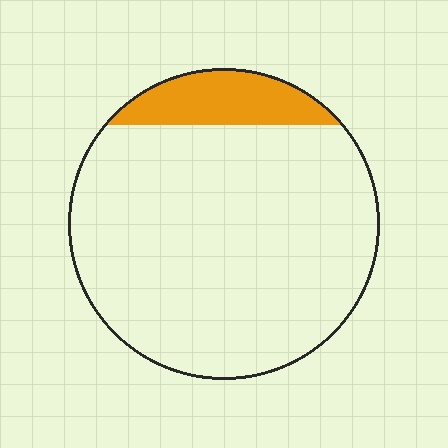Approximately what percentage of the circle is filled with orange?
Approximately 10%.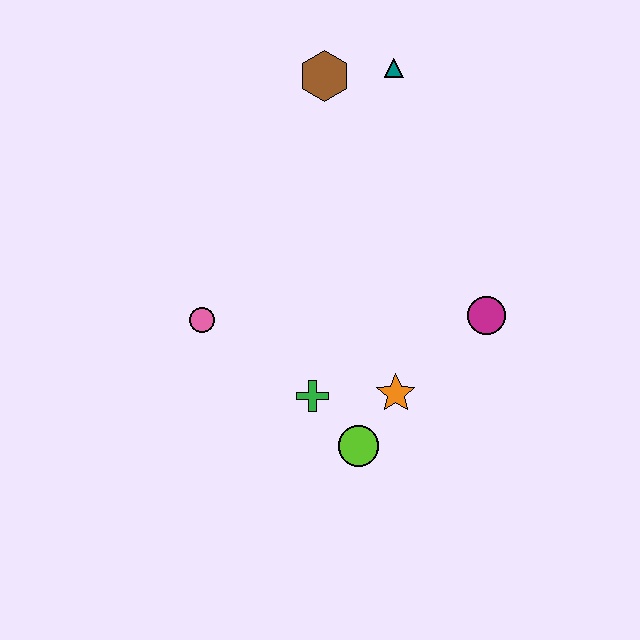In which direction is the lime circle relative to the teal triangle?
The lime circle is below the teal triangle.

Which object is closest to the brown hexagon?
The teal triangle is closest to the brown hexagon.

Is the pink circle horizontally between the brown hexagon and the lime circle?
No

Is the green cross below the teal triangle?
Yes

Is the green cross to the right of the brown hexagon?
No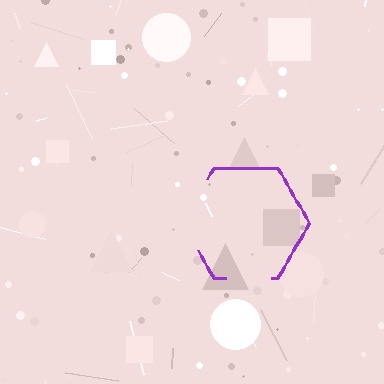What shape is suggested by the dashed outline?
The dashed outline suggests a hexagon.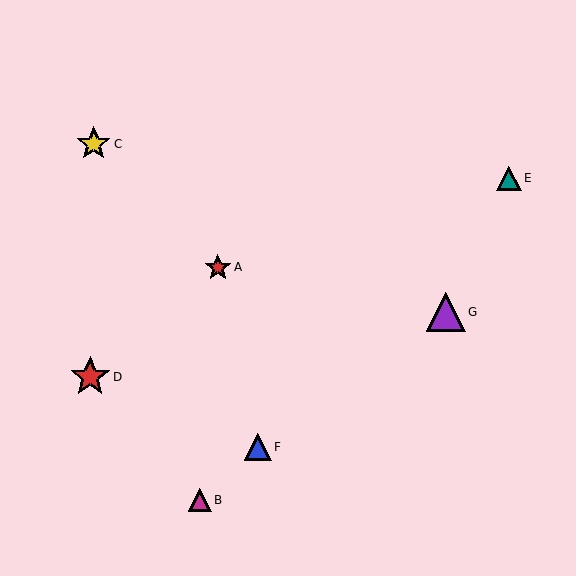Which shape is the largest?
The red star (labeled D) is the largest.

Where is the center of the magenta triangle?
The center of the magenta triangle is at (200, 500).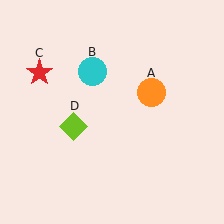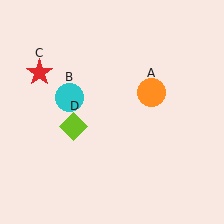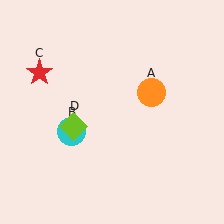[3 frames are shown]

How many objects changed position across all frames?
1 object changed position: cyan circle (object B).